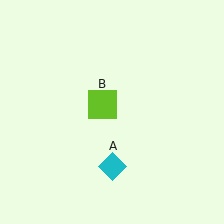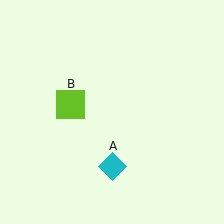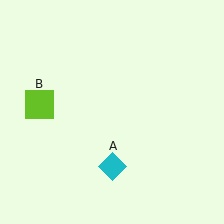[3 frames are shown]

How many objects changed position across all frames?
1 object changed position: lime square (object B).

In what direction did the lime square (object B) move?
The lime square (object B) moved left.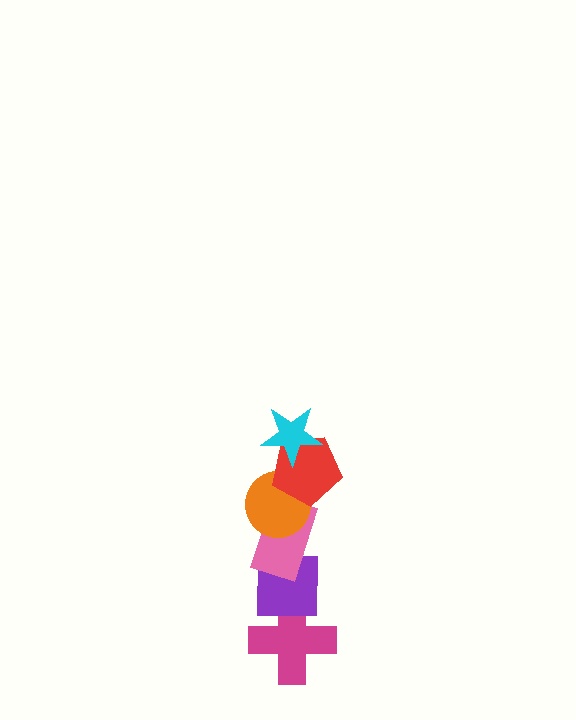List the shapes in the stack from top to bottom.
From top to bottom: the cyan star, the red pentagon, the orange circle, the pink rectangle, the purple square, the magenta cross.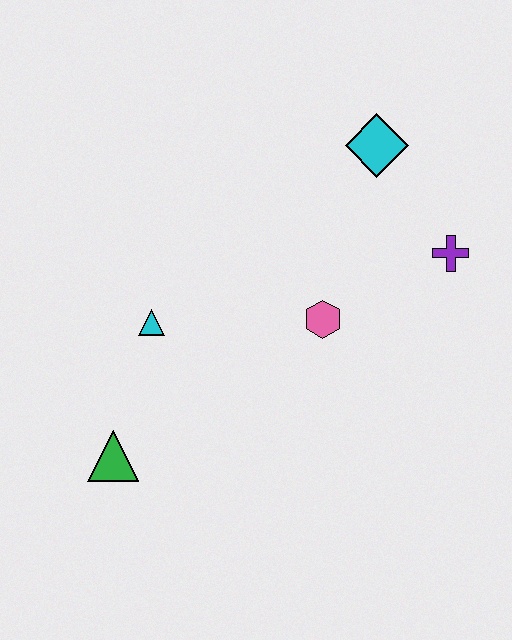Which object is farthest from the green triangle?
The cyan diamond is farthest from the green triangle.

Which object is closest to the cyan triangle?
The green triangle is closest to the cyan triangle.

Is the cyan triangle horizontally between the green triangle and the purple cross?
Yes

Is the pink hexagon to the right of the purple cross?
No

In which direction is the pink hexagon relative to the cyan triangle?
The pink hexagon is to the right of the cyan triangle.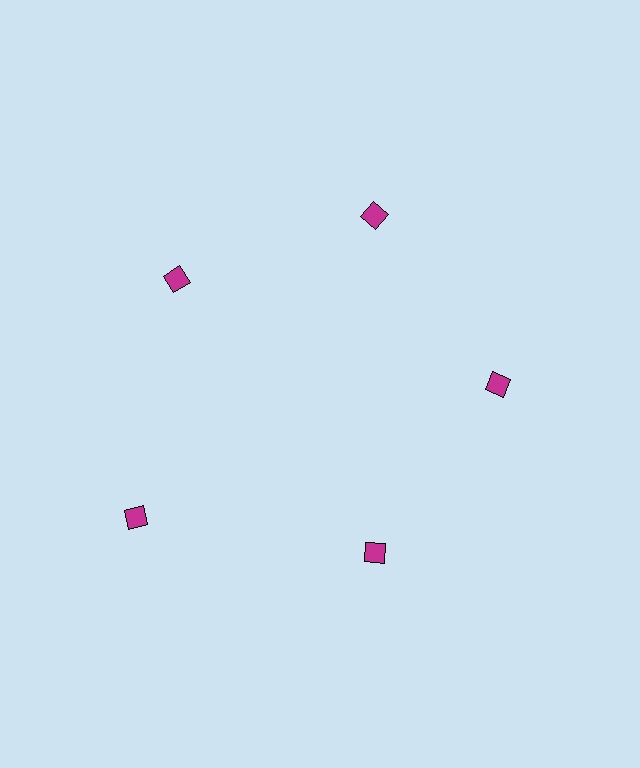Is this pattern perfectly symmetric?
No. The 5 magenta diamonds are arranged in a ring, but one element near the 8 o'clock position is pushed outward from the center, breaking the 5-fold rotational symmetry.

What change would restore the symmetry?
The symmetry would be restored by moving it inward, back onto the ring so that all 5 diamonds sit at equal angles and equal distance from the center.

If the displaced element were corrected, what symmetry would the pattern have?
It would have 5-fold rotational symmetry — the pattern would map onto itself every 72 degrees.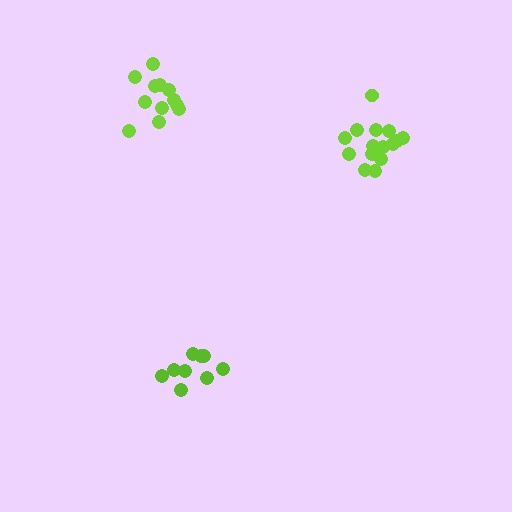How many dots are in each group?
Group 1: 9 dots, Group 2: 12 dots, Group 3: 15 dots (36 total).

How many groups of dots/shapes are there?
There are 3 groups.